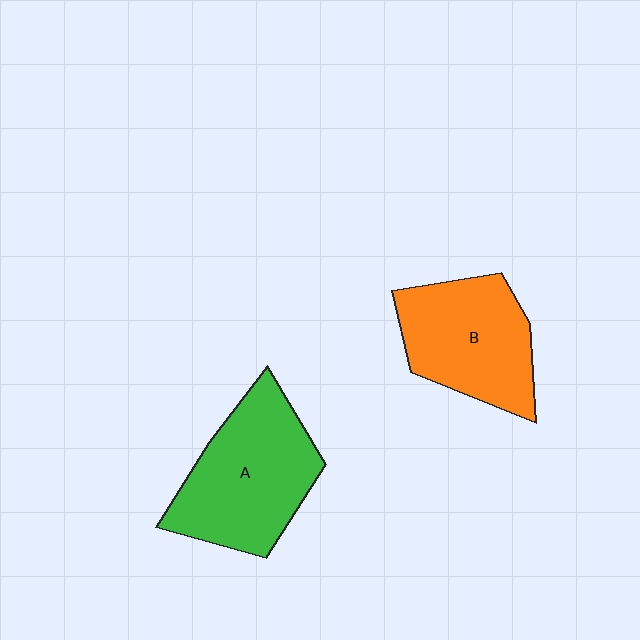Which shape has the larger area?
Shape A (green).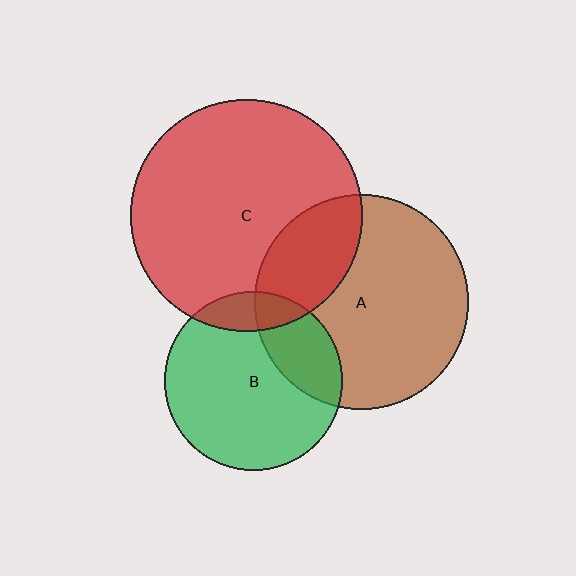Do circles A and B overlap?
Yes.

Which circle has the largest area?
Circle C (red).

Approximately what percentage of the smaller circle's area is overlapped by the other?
Approximately 25%.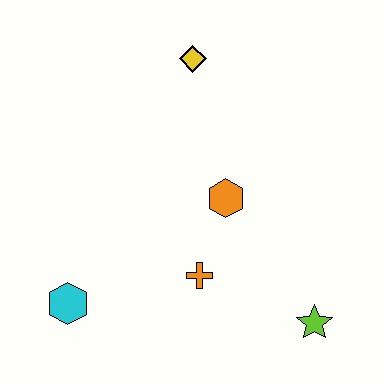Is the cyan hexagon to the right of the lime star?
No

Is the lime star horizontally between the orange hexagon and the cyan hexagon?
No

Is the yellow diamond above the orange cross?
Yes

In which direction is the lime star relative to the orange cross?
The lime star is to the right of the orange cross.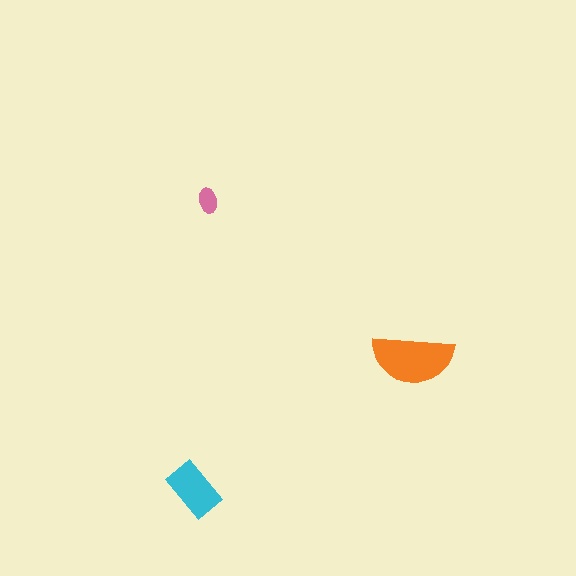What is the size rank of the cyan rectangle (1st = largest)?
2nd.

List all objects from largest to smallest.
The orange semicircle, the cyan rectangle, the pink ellipse.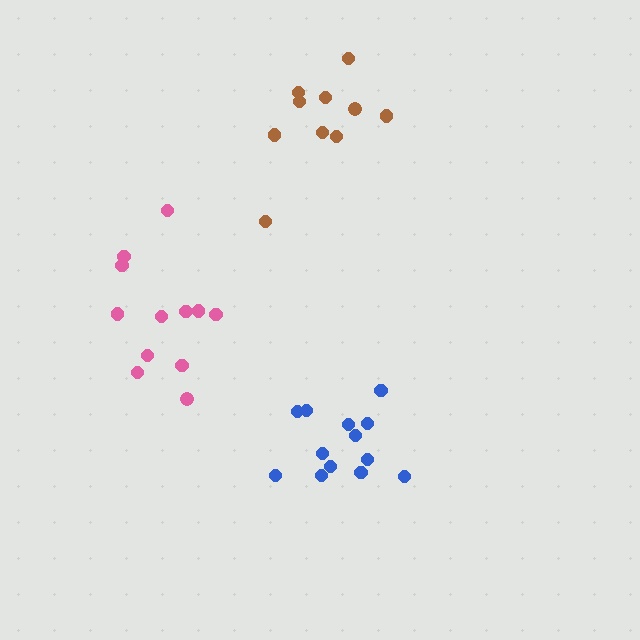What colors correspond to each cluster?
The clusters are colored: blue, pink, brown.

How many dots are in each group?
Group 1: 13 dots, Group 2: 12 dots, Group 3: 10 dots (35 total).